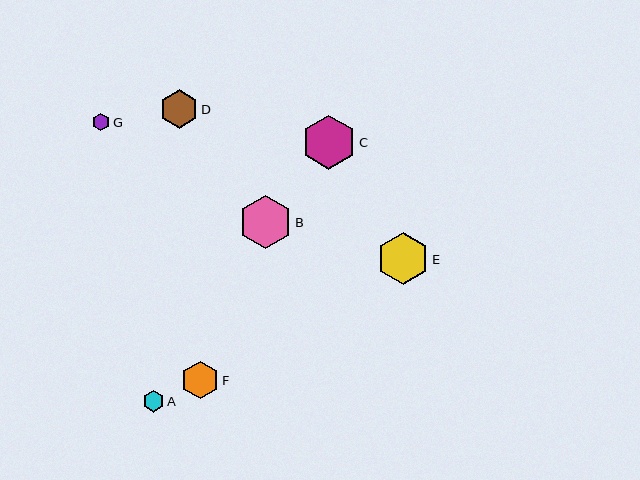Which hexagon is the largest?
Hexagon C is the largest with a size of approximately 54 pixels.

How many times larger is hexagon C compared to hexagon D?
Hexagon C is approximately 1.4 times the size of hexagon D.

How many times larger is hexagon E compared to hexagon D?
Hexagon E is approximately 1.3 times the size of hexagon D.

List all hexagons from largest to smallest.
From largest to smallest: C, B, E, D, F, A, G.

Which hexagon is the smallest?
Hexagon G is the smallest with a size of approximately 18 pixels.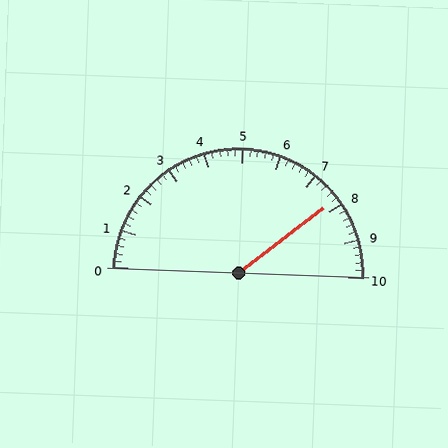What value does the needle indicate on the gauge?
The needle indicates approximately 7.8.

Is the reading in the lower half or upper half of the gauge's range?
The reading is in the upper half of the range (0 to 10).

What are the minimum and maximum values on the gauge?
The gauge ranges from 0 to 10.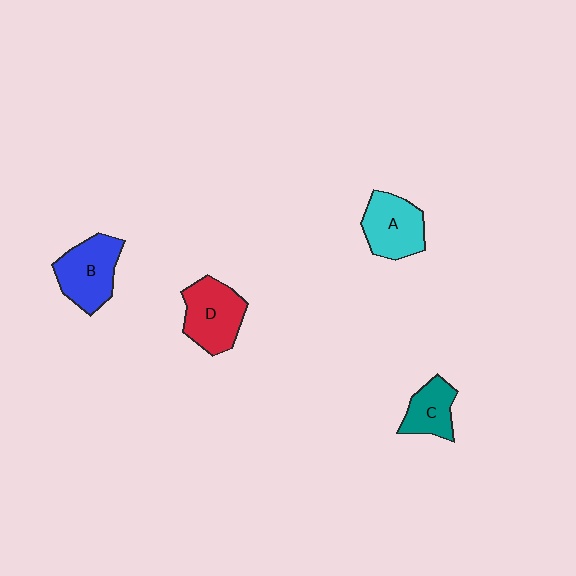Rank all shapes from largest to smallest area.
From largest to smallest: D (red), B (blue), A (cyan), C (teal).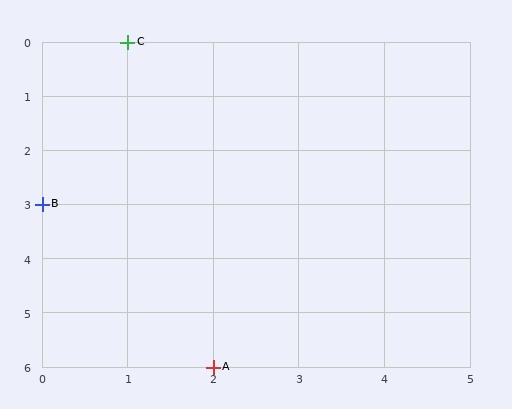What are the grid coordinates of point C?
Point C is at grid coordinates (1, 0).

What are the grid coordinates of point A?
Point A is at grid coordinates (2, 6).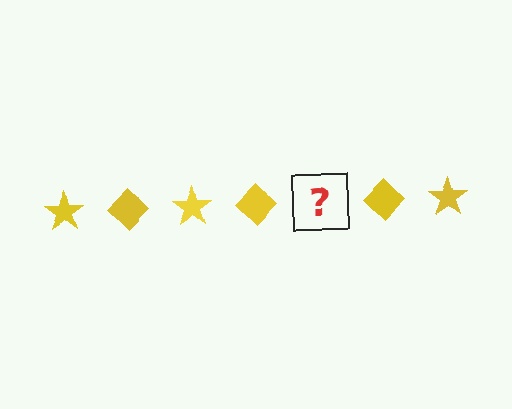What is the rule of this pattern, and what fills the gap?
The rule is that the pattern cycles through star, diamond shapes in yellow. The gap should be filled with a yellow star.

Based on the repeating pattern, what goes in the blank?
The blank should be a yellow star.